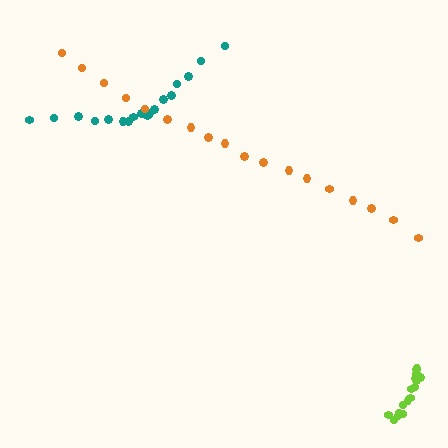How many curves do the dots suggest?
There are 3 distinct paths.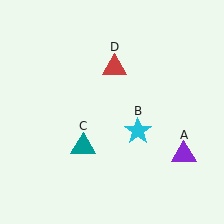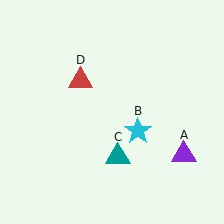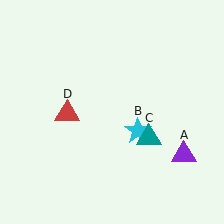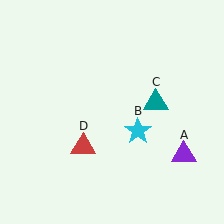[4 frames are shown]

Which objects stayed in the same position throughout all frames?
Purple triangle (object A) and cyan star (object B) remained stationary.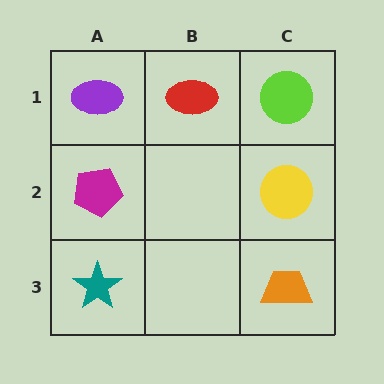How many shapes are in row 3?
2 shapes.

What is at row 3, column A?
A teal star.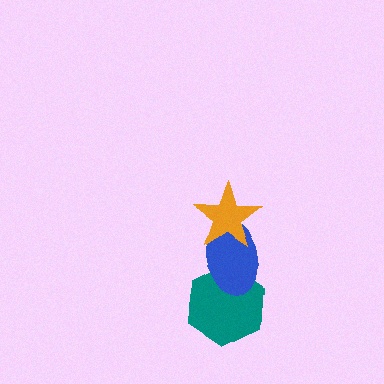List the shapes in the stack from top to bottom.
From top to bottom: the orange star, the blue ellipse, the teal hexagon.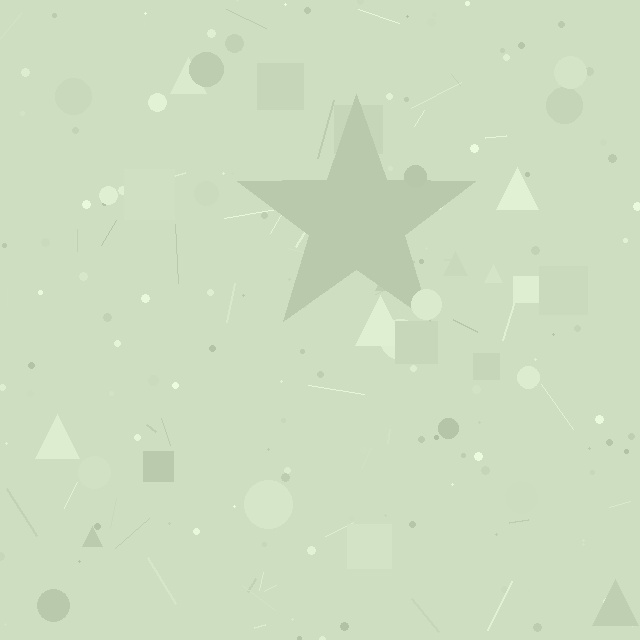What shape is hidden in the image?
A star is hidden in the image.